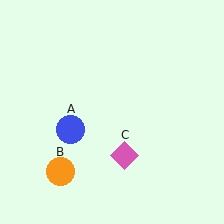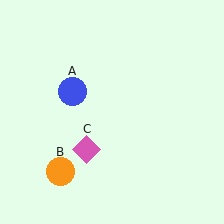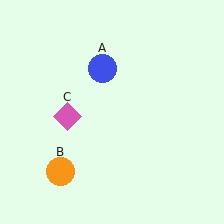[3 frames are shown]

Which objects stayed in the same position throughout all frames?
Orange circle (object B) remained stationary.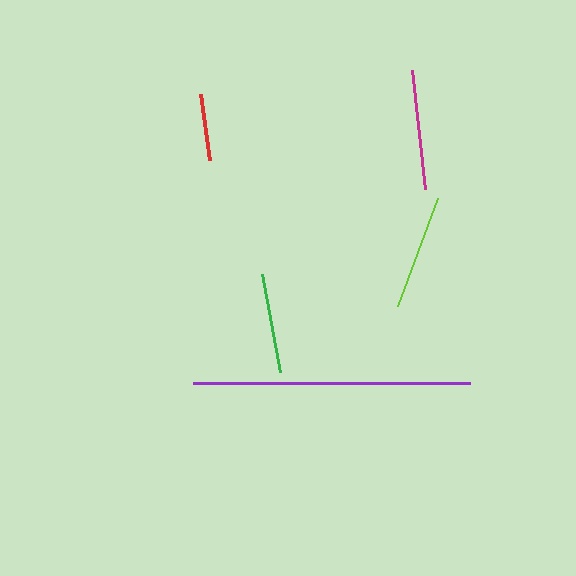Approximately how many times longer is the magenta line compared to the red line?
The magenta line is approximately 1.8 times the length of the red line.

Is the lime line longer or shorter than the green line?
The lime line is longer than the green line.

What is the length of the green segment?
The green segment is approximately 99 pixels long.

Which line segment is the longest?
The purple line is the longest at approximately 277 pixels.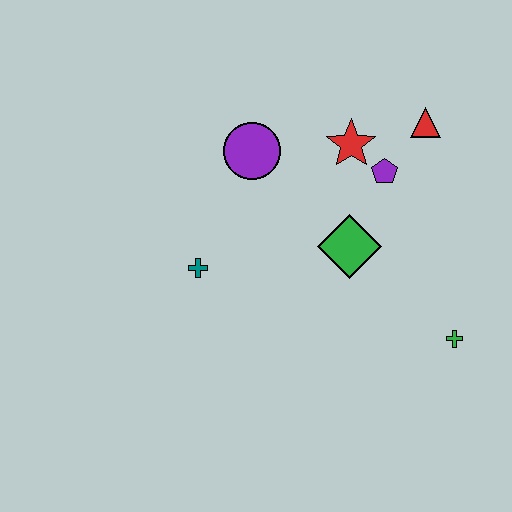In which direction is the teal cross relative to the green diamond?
The teal cross is to the left of the green diamond.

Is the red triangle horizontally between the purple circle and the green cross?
Yes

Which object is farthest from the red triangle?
The teal cross is farthest from the red triangle.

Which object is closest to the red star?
The purple pentagon is closest to the red star.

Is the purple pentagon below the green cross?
No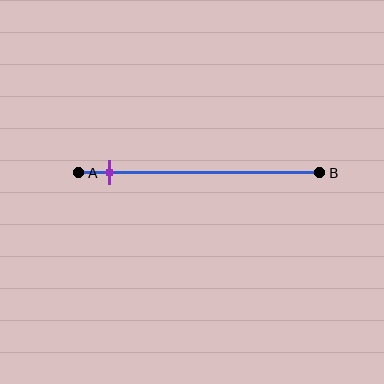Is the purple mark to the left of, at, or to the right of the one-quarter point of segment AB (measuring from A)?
The purple mark is to the left of the one-quarter point of segment AB.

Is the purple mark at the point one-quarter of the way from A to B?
No, the mark is at about 15% from A, not at the 25% one-quarter point.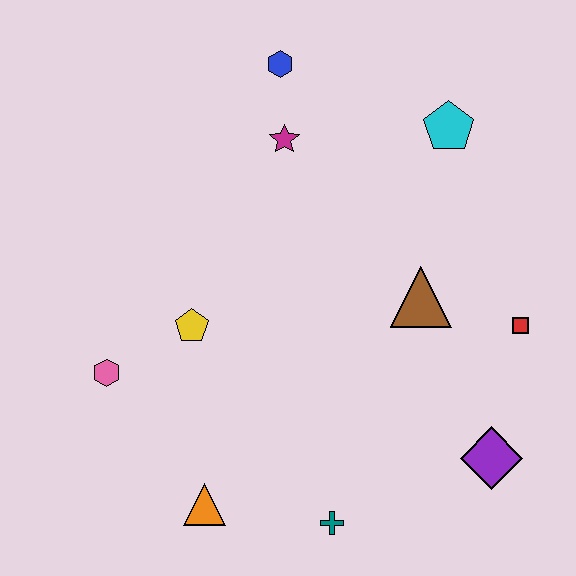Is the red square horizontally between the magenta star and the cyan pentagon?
No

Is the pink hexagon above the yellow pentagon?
No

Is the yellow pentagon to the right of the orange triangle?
No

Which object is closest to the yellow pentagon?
The pink hexagon is closest to the yellow pentagon.